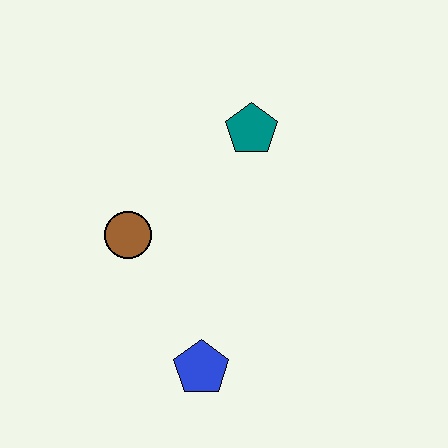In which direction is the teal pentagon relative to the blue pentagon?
The teal pentagon is above the blue pentagon.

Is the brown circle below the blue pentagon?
No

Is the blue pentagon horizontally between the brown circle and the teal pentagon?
Yes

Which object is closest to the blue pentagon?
The brown circle is closest to the blue pentagon.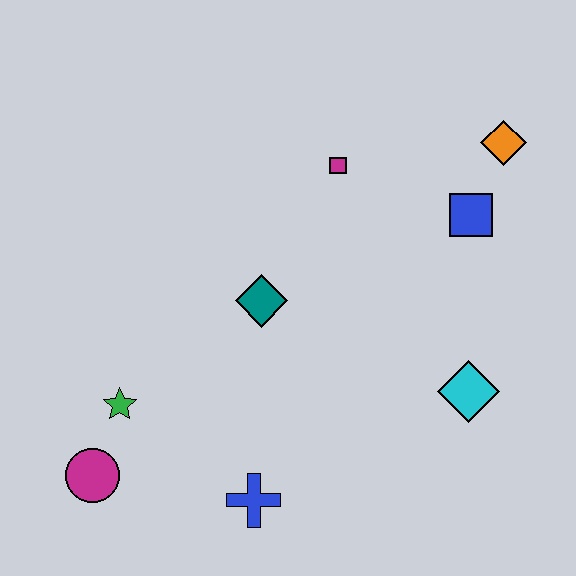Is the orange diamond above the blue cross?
Yes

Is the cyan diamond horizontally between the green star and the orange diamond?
Yes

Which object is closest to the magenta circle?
The green star is closest to the magenta circle.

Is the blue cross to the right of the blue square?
No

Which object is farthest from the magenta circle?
The orange diamond is farthest from the magenta circle.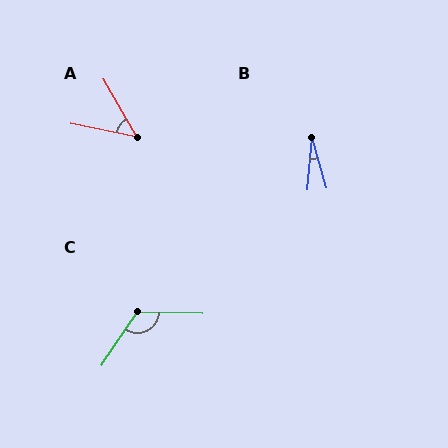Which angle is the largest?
C, at approximately 123 degrees.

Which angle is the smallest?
B, at approximately 20 degrees.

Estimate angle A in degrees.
Approximately 49 degrees.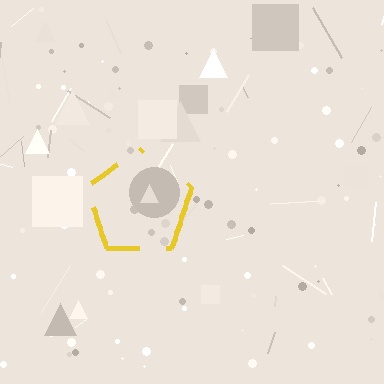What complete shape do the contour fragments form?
The contour fragments form a pentagon.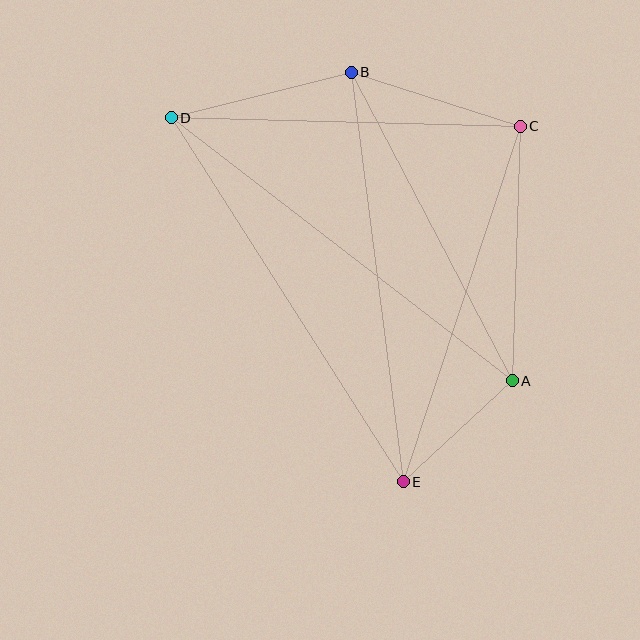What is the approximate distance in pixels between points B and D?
The distance between B and D is approximately 186 pixels.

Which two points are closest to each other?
Points A and E are closest to each other.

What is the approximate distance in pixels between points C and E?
The distance between C and E is approximately 374 pixels.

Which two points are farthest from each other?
Points D and E are farthest from each other.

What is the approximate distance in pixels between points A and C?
The distance between A and C is approximately 255 pixels.